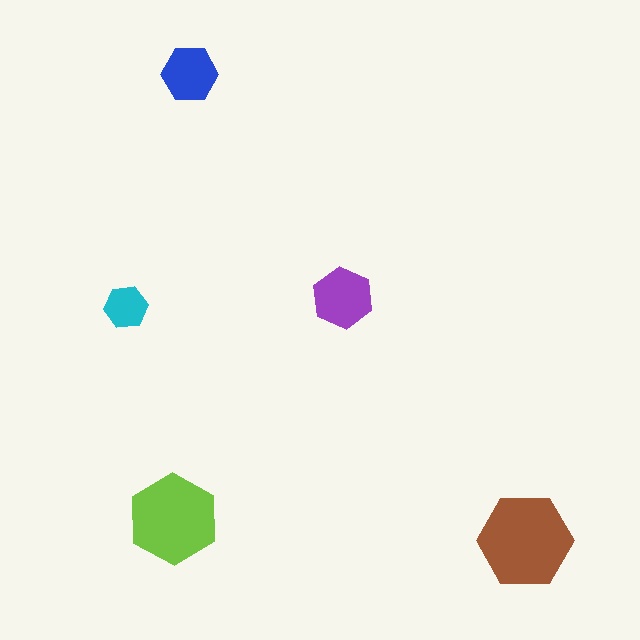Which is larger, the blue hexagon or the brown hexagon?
The brown one.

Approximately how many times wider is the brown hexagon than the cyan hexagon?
About 2 times wider.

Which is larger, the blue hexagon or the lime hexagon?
The lime one.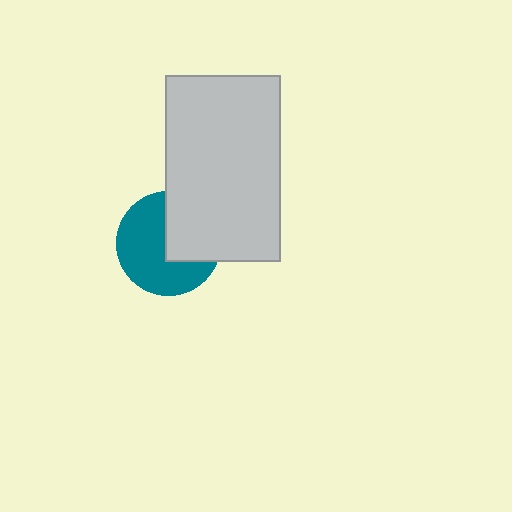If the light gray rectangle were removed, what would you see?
You would see the complete teal circle.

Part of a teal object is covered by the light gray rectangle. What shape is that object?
It is a circle.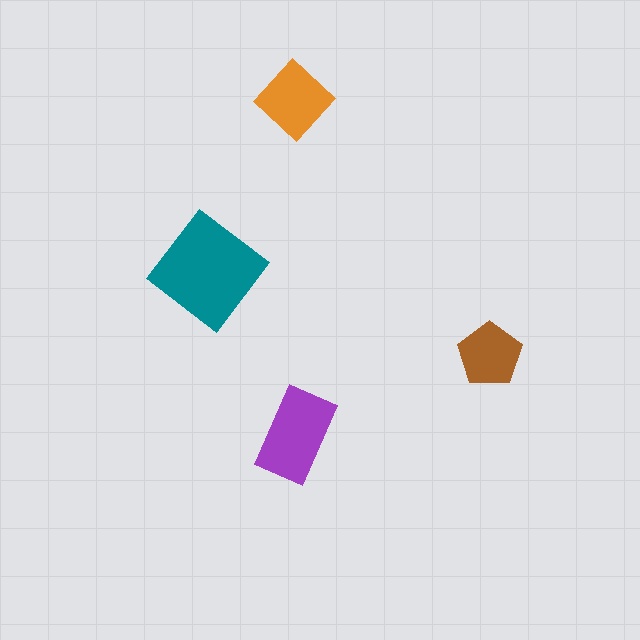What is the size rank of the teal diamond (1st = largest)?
1st.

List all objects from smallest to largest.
The brown pentagon, the orange diamond, the purple rectangle, the teal diamond.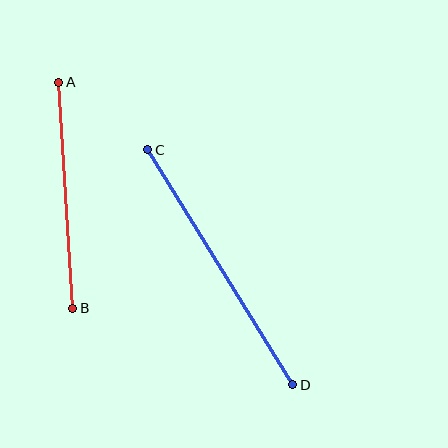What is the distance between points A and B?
The distance is approximately 226 pixels.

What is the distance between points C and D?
The distance is approximately 276 pixels.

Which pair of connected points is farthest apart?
Points C and D are farthest apart.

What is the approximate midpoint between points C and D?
The midpoint is at approximately (220, 267) pixels.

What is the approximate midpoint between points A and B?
The midpoint is at approximately (66, 195) pixels.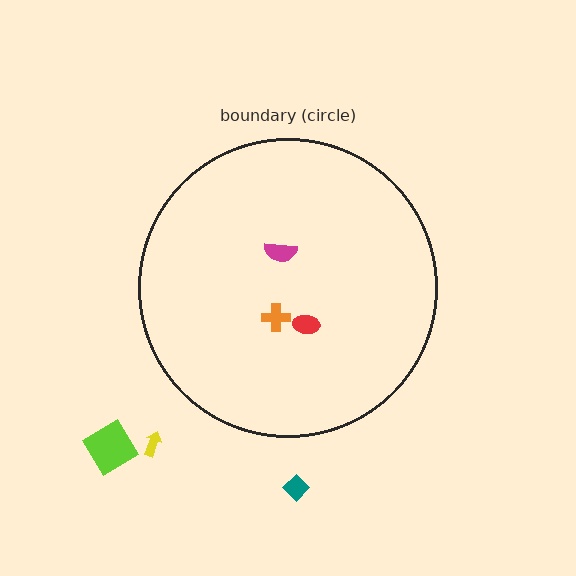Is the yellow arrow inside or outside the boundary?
Outside.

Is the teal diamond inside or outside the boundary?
Outside.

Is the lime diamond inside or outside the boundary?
Outside.